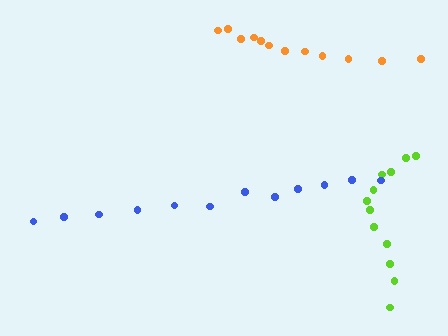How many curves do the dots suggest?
There are 3 distinct paths.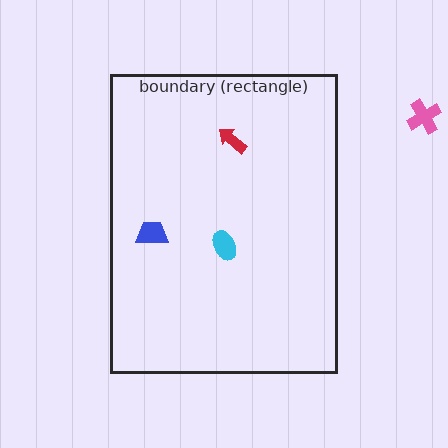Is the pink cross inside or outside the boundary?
Outside.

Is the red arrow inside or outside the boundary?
Inside.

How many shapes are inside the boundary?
3 inside, 1 outside.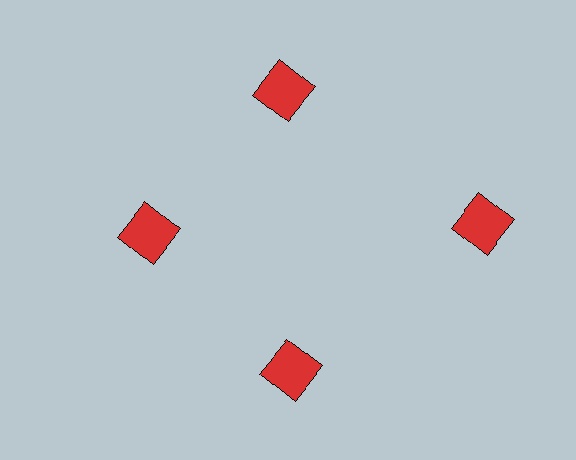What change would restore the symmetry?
The symmetry would be restored by moving it inward, back onto the ring so that all 4 squares sit at equal angles and equal distance from the center.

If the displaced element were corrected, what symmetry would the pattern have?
It would have 4-fold rotational symmetry — the pattern would map onto itself every 90 degrees.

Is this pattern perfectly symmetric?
No. The 4 red squares are arranged in a ring, but one element near the 3 o'clock position is pushed outward from the center, breaking the 4-fold rotational symmetry.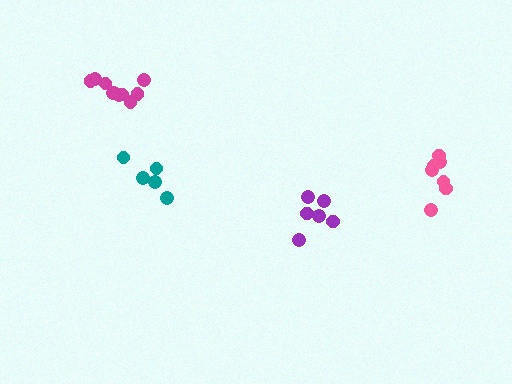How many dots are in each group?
Group 1: 5 dots, Group 2: 7 dots, Group 3: 10 dots, Group 4: 7 dots (29 total).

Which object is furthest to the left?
The magenta cluster is leftmost.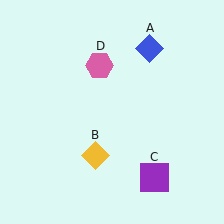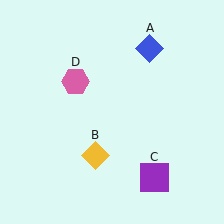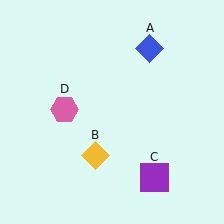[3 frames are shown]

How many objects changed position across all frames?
1 object changed position: pink hexagon (object D).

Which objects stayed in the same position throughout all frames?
Blue diamond (object A) and yellow diamond (object B) and purple square (object C) remained stationary.